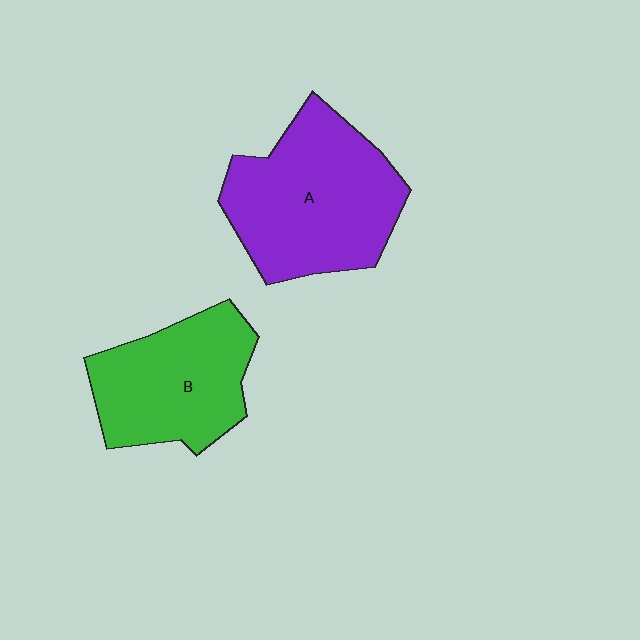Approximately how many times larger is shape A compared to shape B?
Approximately 1.3 times.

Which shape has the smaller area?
Shape B (green).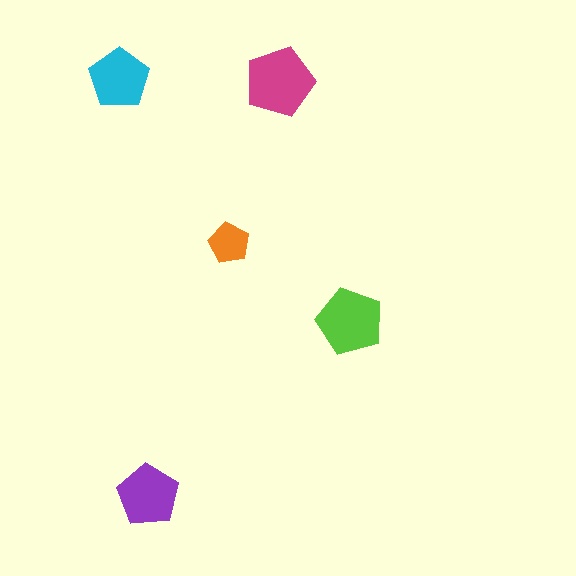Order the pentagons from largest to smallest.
the magenta one, the lime one, the purple one, the cyan one, the orange one.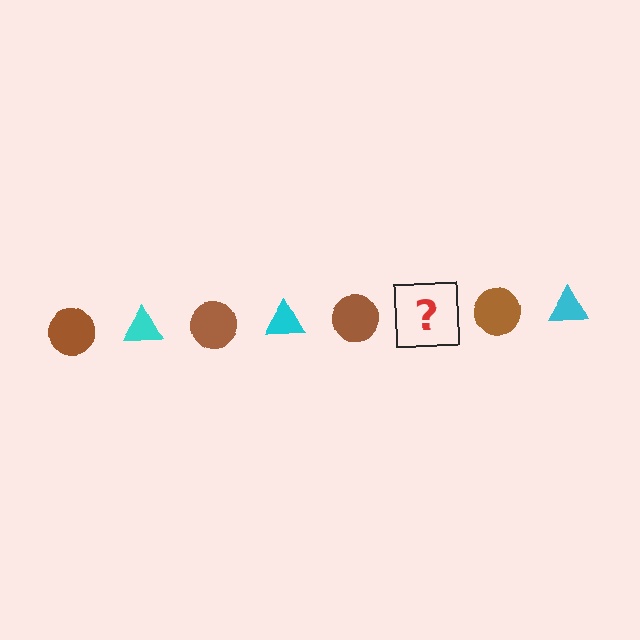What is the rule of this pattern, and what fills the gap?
The rule is that the pattern alternates between brown circle and cyan triangle. The gap should be filled with a cyan triangle.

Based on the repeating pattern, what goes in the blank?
The blank should be a cyan triangle.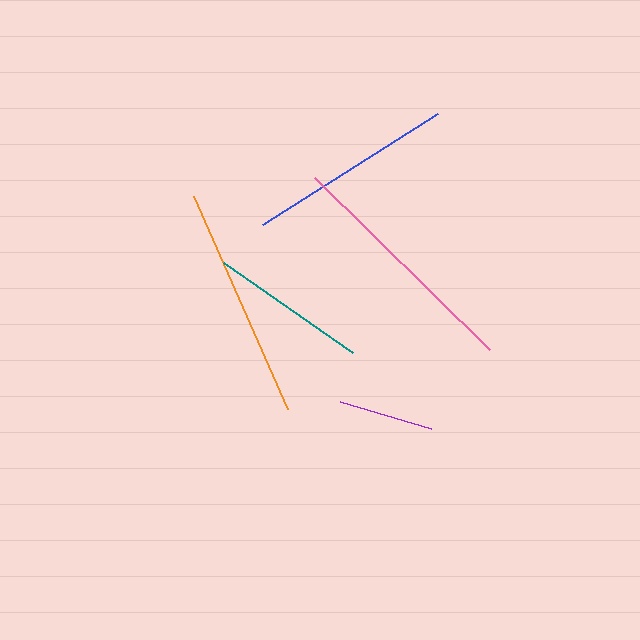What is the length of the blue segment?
The blue segment is approximately 207 pixels long.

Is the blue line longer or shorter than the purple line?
The blue line is longer than the purple line.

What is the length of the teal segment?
The teal segment is approximately 157 pixels long.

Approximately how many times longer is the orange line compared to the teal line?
The orange line is approximately 1.5 times the length of the teal line.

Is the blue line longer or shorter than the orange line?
The orange line is longer than the blue line.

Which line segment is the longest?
The pink line is the longest at approximately 245 pixels.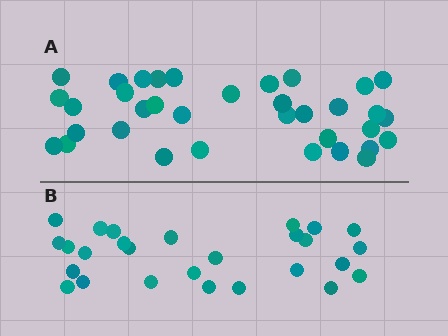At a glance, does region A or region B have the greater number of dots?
Region A (the top region) has more dots.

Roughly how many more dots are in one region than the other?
Region A has roughly 8 or so more dots than region B.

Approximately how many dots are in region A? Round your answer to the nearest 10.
About 40 dots. (The exact count is 35, which rounds to 40.)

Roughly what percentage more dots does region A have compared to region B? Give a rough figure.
About 30% more.